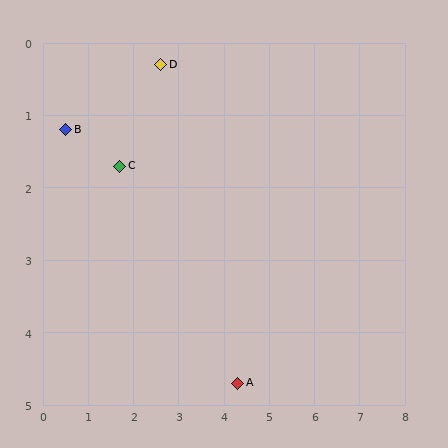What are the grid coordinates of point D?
Point D is at approximately (2.6, 0.3).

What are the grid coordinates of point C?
Point C is at approximately (1.7, 1.7).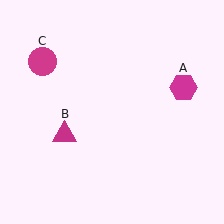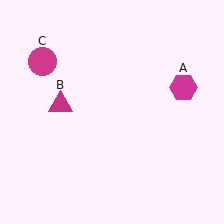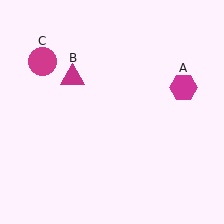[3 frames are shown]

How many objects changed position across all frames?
1 object changed position: magenta triangle (object B).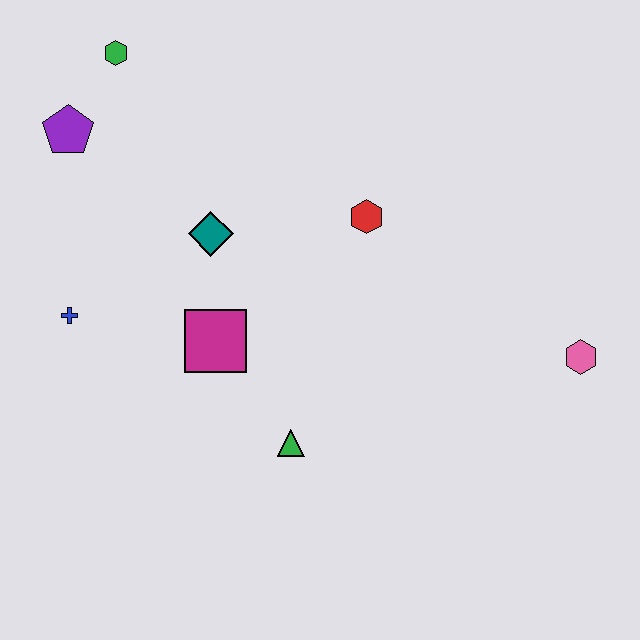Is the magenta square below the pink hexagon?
No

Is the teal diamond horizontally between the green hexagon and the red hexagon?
Yes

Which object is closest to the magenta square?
The teal diamond is closest to the magenta square.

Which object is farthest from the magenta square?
The pink hexagon is farthest from the magenta square.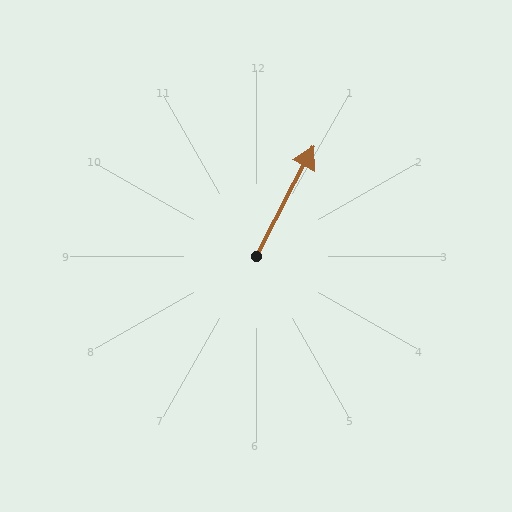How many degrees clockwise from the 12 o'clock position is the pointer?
Approximately 28 degrees.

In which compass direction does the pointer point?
Northeast.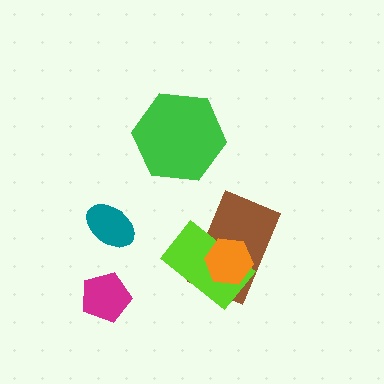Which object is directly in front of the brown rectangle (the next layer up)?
The lime rectangle is directly in front of the brown rectangle.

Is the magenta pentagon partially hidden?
No, no other shape covers it.